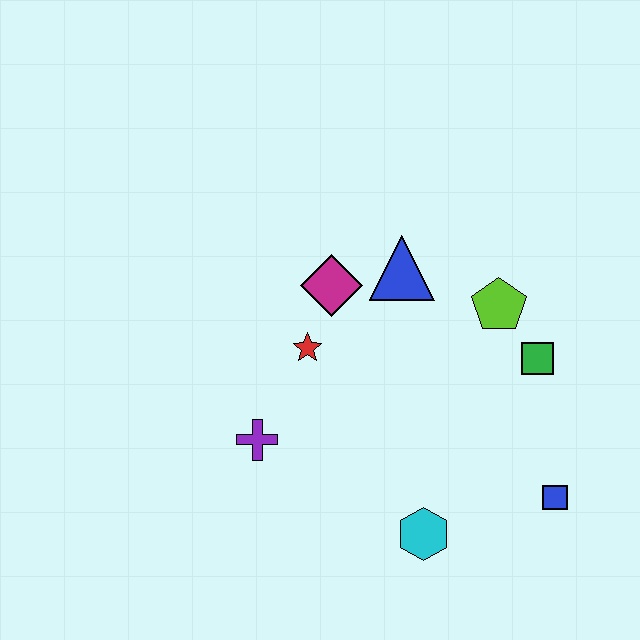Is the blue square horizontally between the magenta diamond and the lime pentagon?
No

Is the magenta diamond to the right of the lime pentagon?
No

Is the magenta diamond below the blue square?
No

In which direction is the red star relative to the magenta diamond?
The red star is below the magenta diamond.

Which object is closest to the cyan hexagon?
The blue square is closest to the cyan hexagon.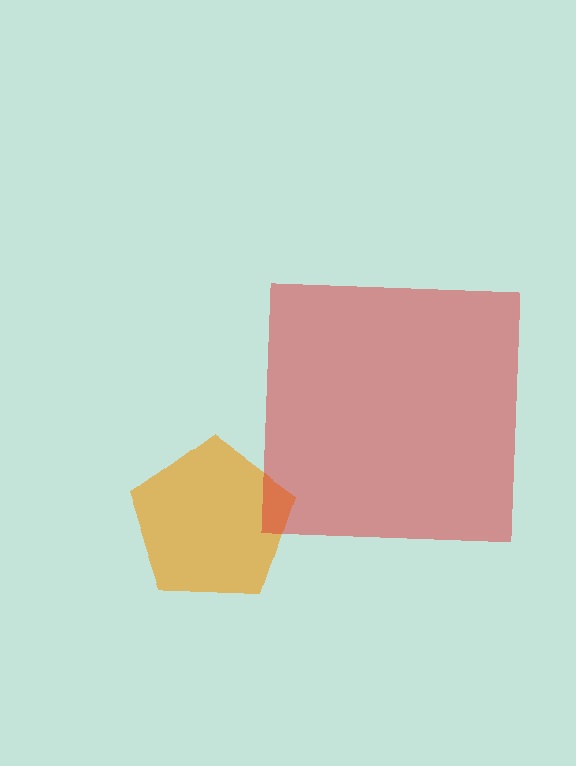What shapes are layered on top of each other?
The layered shapes are: an orange pentagon, a red square.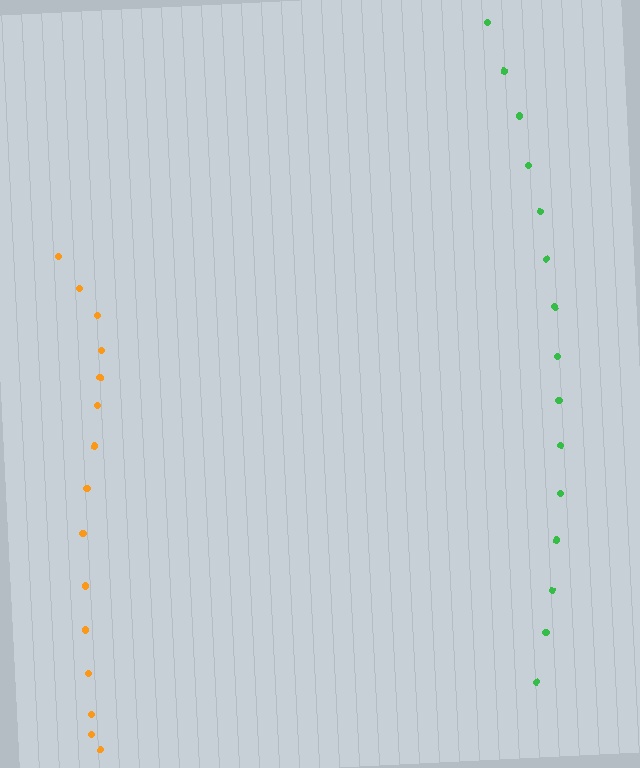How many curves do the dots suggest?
There are 2 distinct paths.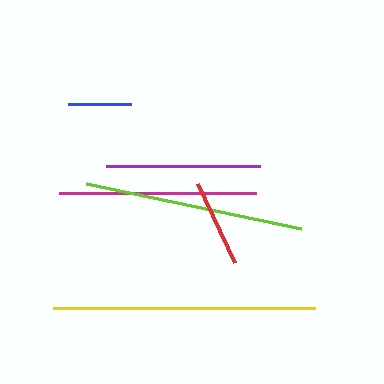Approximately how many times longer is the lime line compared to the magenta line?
The lime line is approximately 1.1 times the length of the magenta line.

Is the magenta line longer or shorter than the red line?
The magenta line is longer than the red line.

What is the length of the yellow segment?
The yellow segment is approximately 261 pixels long.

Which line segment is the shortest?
The blue line is the shortest at approximately 63 pixels.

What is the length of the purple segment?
The purple segment is approximately 153 pixels long.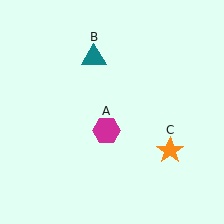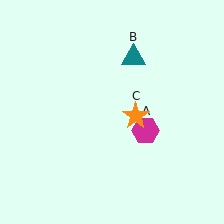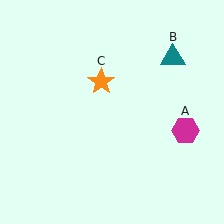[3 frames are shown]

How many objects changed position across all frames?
3 objects changed position: magenta hexagon (object A), teal triangle (object B), orange star (object C).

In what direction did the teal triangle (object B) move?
The teal triangle (object B) moved right.